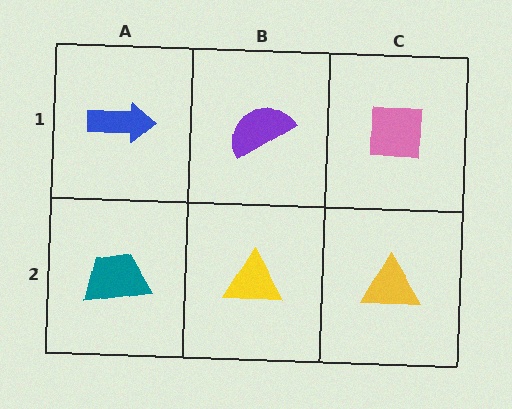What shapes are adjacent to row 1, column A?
A teal trapezoid (row 2, column A), a purple semicircle (row 1, column B).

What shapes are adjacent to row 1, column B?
A yellow triangle (row 2, column B), a blue arrow (row 1, column A), a pink square (row 1, column C).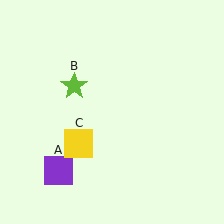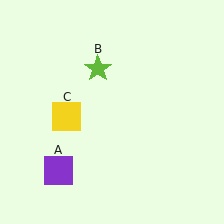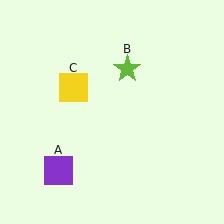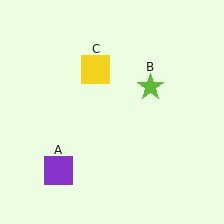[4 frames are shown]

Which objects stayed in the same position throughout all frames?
Purple square (object A) remained stationary.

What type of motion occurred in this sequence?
The lime star (object B), yellow square (object C) rotated clockwise around the center of the scene.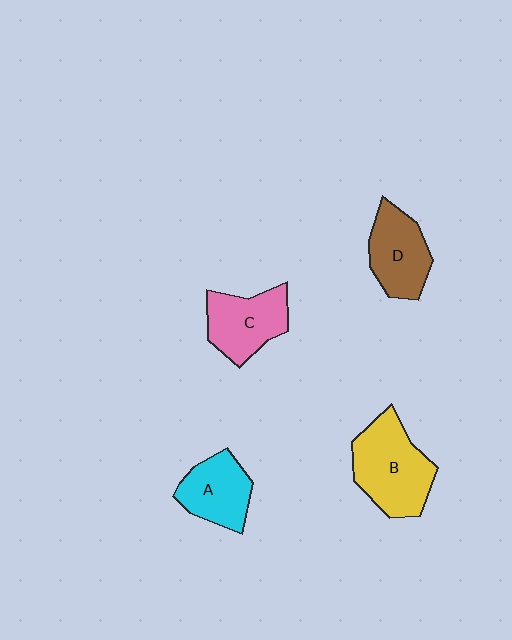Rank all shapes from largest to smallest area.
From largest to smallest: B (yellow), C (pink), D (brown), A (cyan).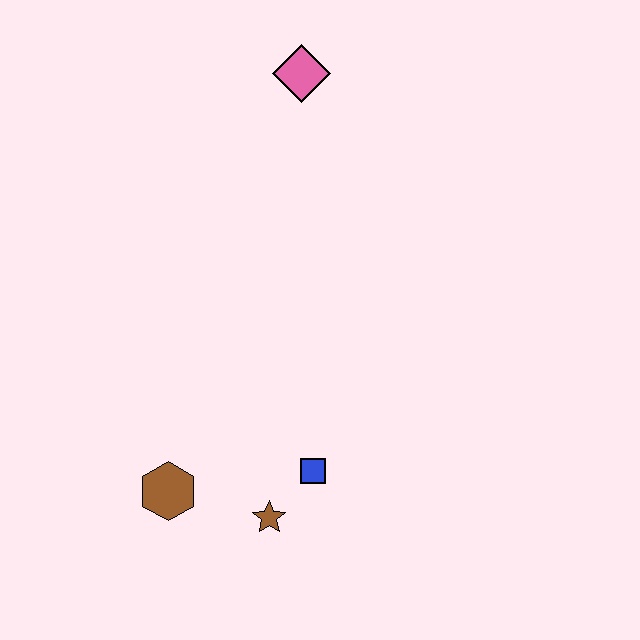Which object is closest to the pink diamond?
The blue square is closest to the pink diamond.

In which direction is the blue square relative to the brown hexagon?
The blue square is to the right of the brown hexagon.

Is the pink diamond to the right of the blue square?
No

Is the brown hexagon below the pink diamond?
Yes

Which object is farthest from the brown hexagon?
The pink diamond is farthest from the brown hexagon.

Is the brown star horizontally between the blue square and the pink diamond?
No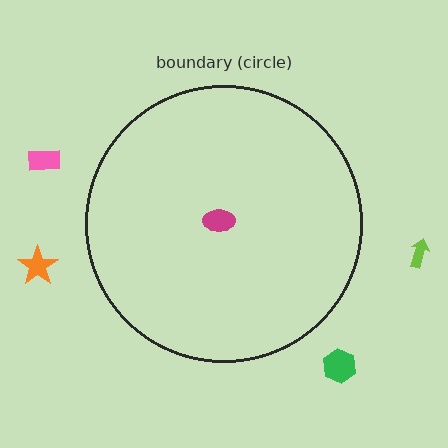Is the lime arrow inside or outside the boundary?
Outside.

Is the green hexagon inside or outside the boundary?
Outside.